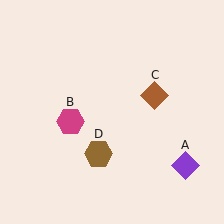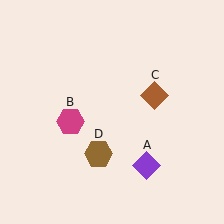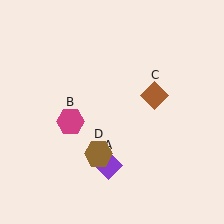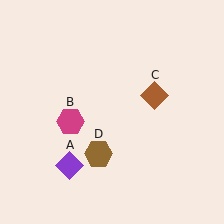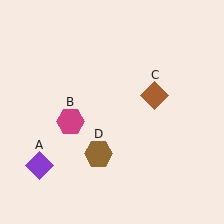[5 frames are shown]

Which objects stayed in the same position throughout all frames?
Magenta hexagon (object B) and brown diamond (object C) and brown hexagon (object D) remained stationary.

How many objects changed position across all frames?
1 object changed position: purple diamond (object A).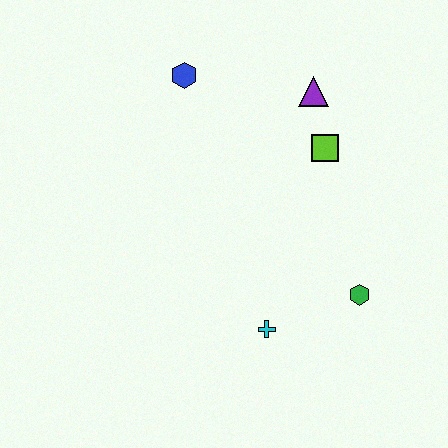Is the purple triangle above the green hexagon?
Yes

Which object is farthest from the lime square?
The cyan cross is farthest from the lime square.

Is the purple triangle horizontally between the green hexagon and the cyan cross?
Yes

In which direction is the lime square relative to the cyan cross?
The lime square is above the cyan cross.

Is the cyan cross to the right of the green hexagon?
No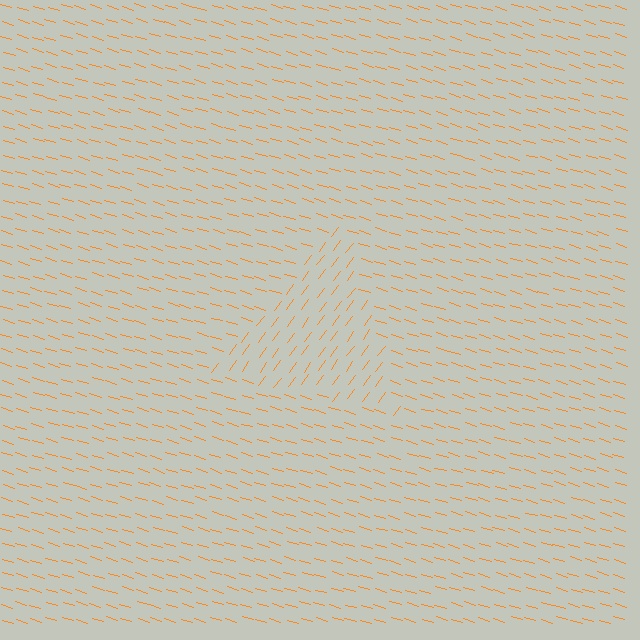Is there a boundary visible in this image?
Yes, there is a texture boundary formed by a change in line orientation.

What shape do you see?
I see a triangle.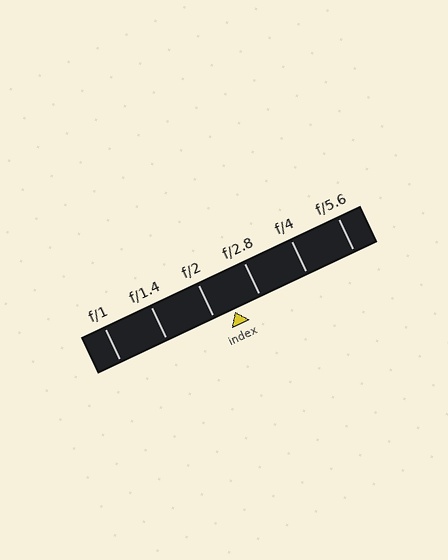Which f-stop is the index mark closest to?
The index mark is closest to f/2.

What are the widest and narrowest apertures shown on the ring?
The widest aperture shown is f/1 and the narrowest is f/5.6.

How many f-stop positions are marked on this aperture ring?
There are 6 f-stop positions marked.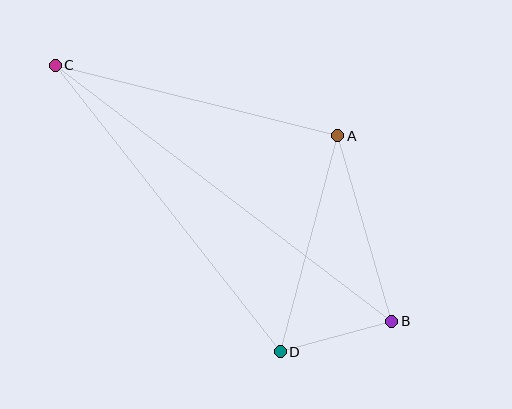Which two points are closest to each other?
Points B and D are closest to each other.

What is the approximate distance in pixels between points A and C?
The distance between A and C is approximately 291 pixels.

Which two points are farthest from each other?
Points B and C are farthest from each other.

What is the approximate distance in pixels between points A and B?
The distance between A and B is approximately 193 pixels.